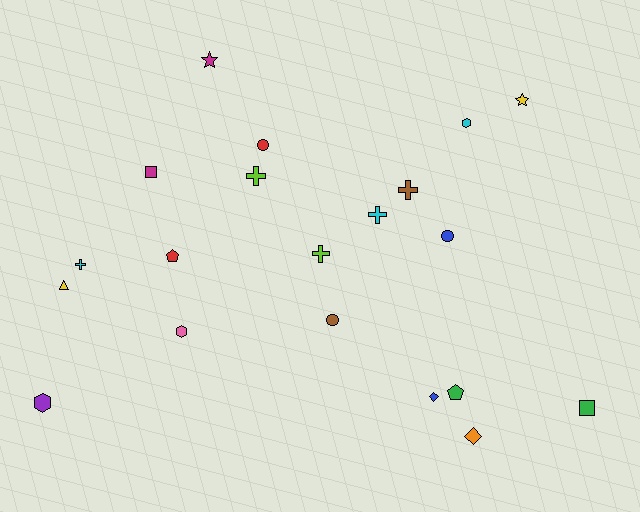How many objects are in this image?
There are 20 objects.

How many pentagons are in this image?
There are 2 pentagons.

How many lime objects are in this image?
There are 2 lime objects.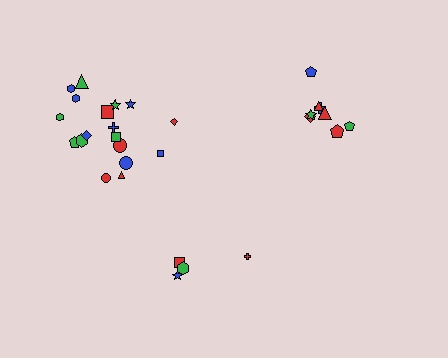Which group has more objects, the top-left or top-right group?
The top-left group.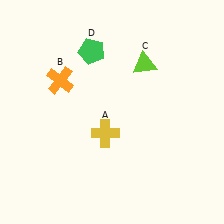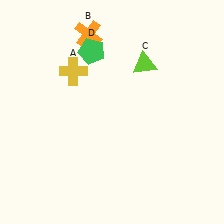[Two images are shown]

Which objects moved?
The objects that moved are: the yellow cross (A), the orange cross (B).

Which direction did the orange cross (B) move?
The orange cross (B) moved up.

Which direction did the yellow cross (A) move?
The yellow cross (A) moved up.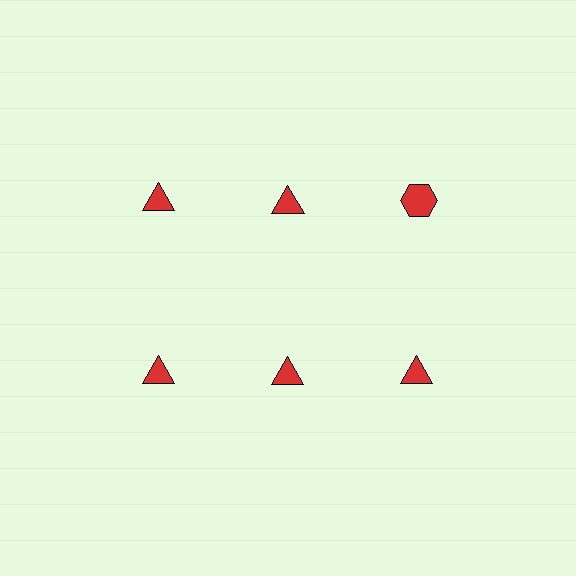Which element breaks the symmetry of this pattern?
The red hexagon in the top row, center column breaks the symmetry. All other shapes are red triangles.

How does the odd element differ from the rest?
It has a different shape: hexagon instead of triangle.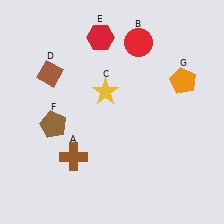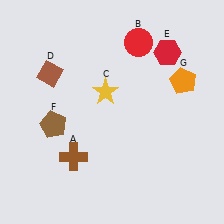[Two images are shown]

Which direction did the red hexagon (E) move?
The red hexagon (E) moved right.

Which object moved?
The red hexagon (E) moved right.